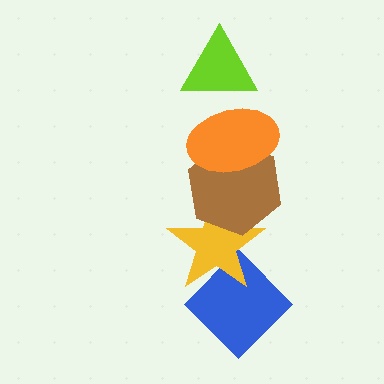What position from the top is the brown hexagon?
The brown hexagon is 3rd from the top.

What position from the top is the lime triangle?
The lime triangle is 1st from the top.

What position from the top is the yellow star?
The yellow star is 4th from the top.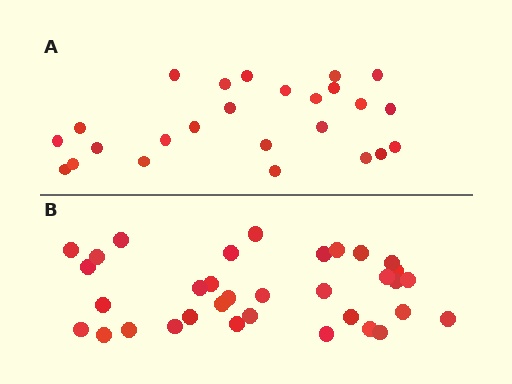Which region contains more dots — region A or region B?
Region B (the bottom region) has more dots.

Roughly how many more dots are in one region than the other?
Region B has roughly 8 or so more dots than region A.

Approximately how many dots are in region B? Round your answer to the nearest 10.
About 30 dots. (The exact count is 34, which rounds to 30.)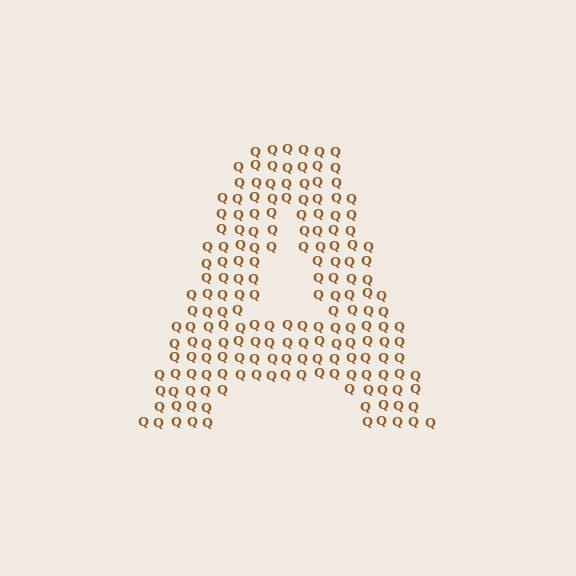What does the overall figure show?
The overall figure shows the letter A.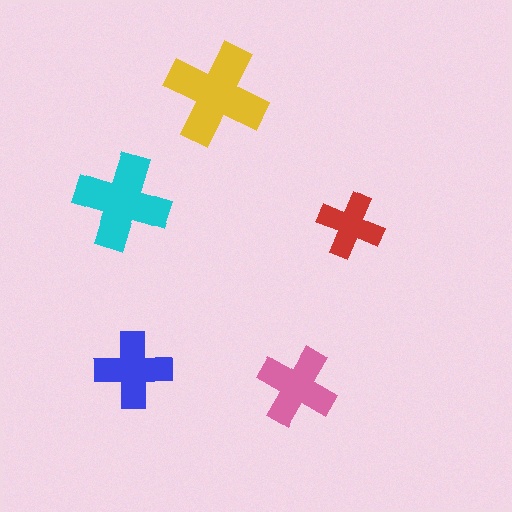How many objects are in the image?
There are 5 objects in the image.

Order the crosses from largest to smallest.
the yellow one, the cyan one, the pink one, the blue one, the red one.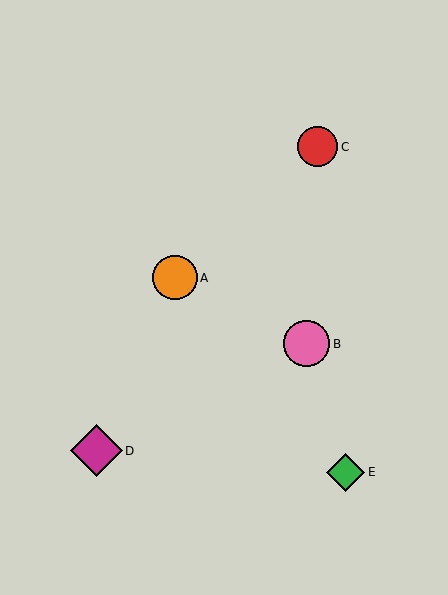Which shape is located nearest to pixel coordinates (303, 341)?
The pink circle (labeled B) at (307, 344) is nearest to that location.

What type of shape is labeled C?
Shape C is a red circle.